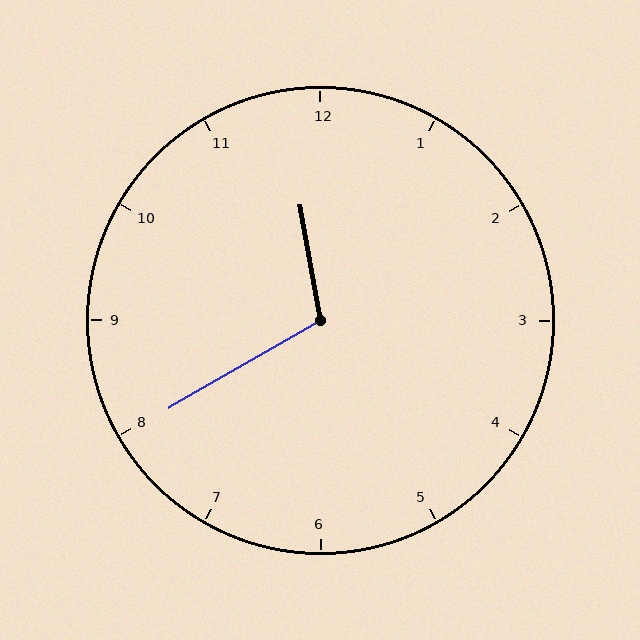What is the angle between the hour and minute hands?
Approximately 110 degrees.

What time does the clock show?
11:40.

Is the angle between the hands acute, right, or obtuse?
It is obtuse.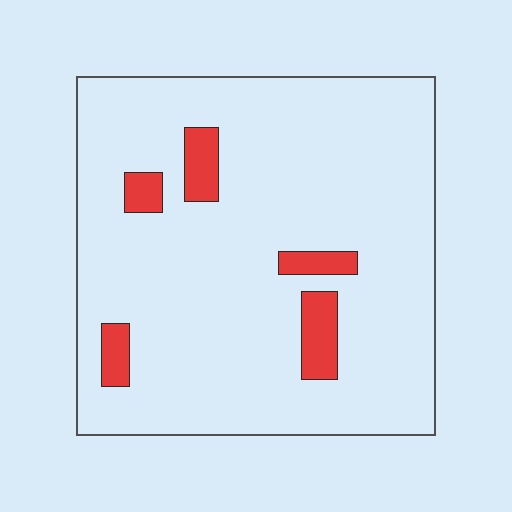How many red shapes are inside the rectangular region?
5.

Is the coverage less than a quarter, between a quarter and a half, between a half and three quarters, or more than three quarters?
Less than a quarter.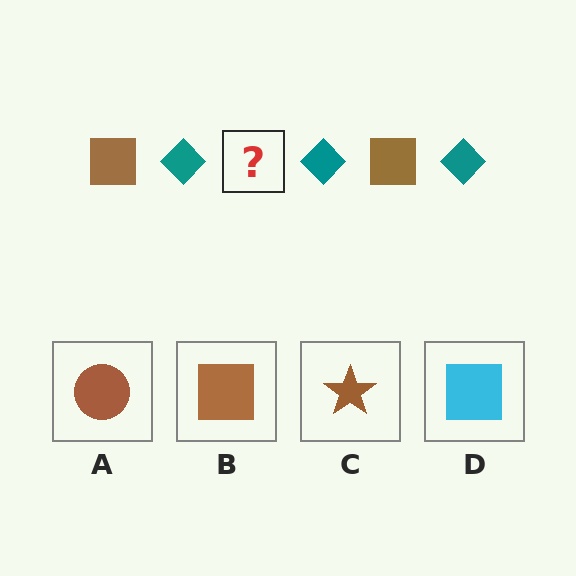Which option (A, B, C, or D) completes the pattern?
B.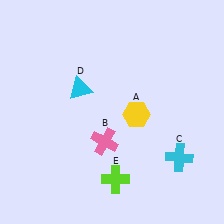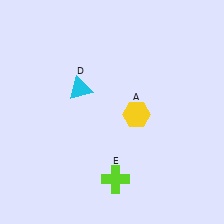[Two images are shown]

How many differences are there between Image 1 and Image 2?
There are 2 differences between the two images.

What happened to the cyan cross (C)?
The cyan cross (C) was removed in Image 2. It was in the bottom-right area of Image 1.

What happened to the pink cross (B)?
The pink cross (B) was removed in Image 2. It was in the bottom-left area of Image 1.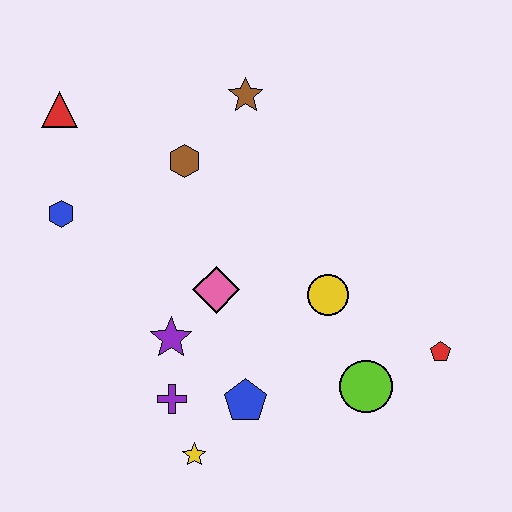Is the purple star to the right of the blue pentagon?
No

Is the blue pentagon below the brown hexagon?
Yes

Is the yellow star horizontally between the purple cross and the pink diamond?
Yes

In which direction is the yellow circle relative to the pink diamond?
The yellow circle is to the right of the pink diamond.